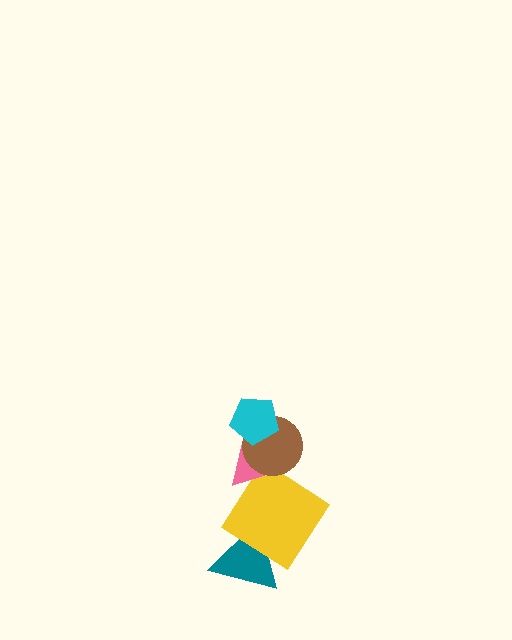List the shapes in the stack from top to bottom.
From top to bottom: the cyan pentagon, the brown circle, the pink triangle, the yellow diamond, the teal triangle.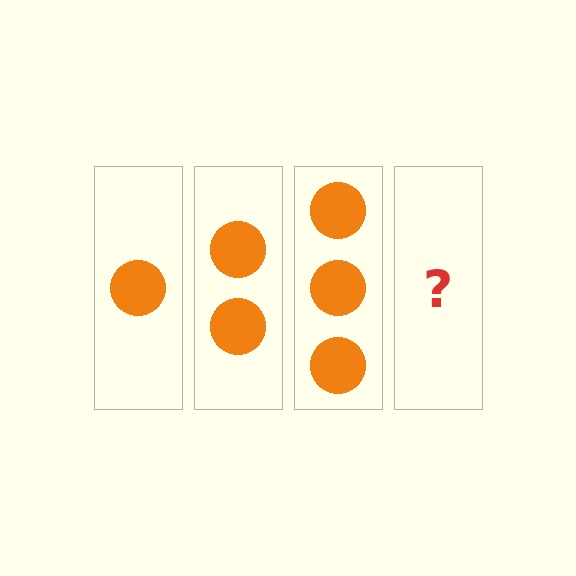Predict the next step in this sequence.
The next step is 4 circles.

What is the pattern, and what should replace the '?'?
The pattern is that each step adds one more circle. The '?' should be 4 circles.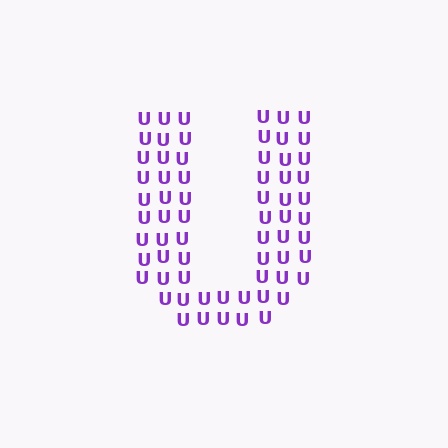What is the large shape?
The large shape is the letter U.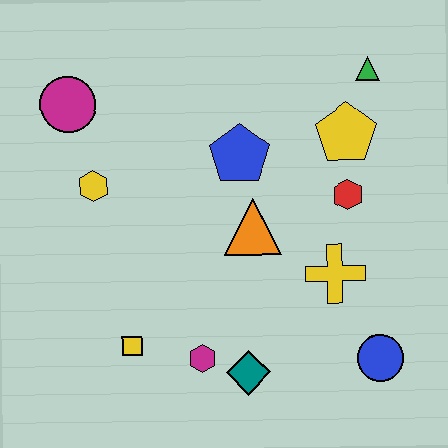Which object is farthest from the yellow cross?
The magenta circle is farthest from the yellow cross.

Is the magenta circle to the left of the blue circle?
Yes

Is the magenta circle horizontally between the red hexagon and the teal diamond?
No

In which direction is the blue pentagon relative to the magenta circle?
The blue pentagon is to the right of the magenta circle.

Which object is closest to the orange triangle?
The blue pentagon is closest to the orange triangle.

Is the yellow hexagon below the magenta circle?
Yes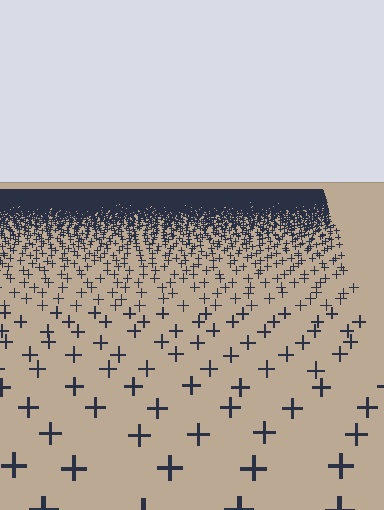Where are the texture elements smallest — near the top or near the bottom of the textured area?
Near the top.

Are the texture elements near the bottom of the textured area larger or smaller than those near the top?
Larger. Near the bottom, elements are closer to the viewer and appear at a bigger on-screen size.